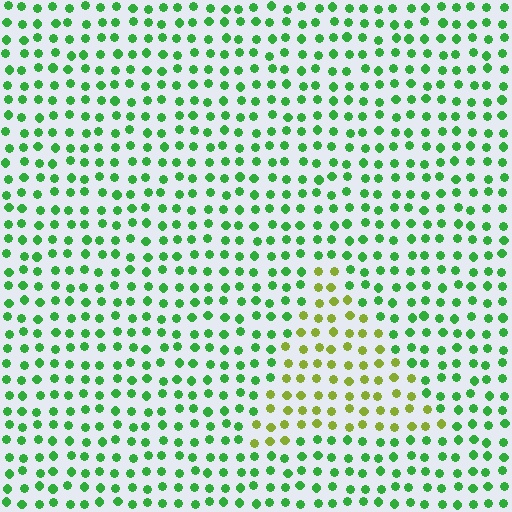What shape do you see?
I see a triangle.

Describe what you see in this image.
The image is filled with small green elements in a uniform arrangement. A triangle-shaped region is visible where the elements are tinted to a slightly different hue, forming a subtle color boundary.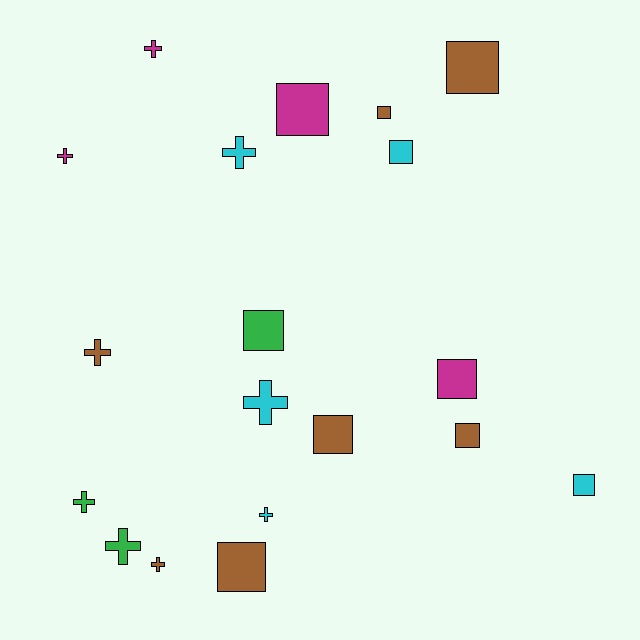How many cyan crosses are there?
There are 3 cyan crosses.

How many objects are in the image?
There are 19 objects.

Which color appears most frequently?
Brown, with 7 objects.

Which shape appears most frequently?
Square, with 10 objects.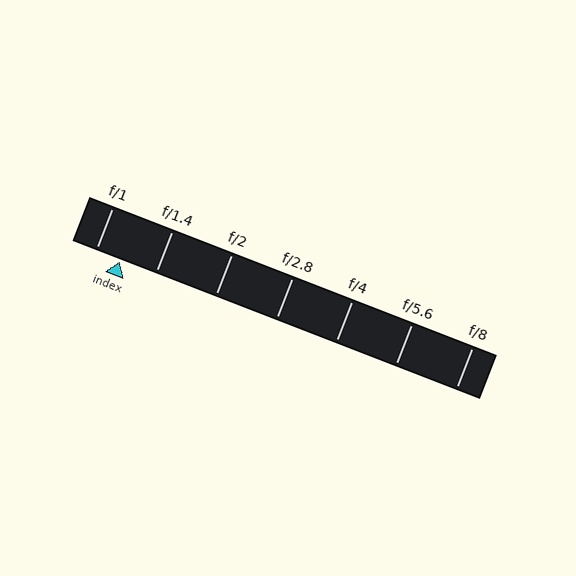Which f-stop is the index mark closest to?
The index mark is closest to f/1.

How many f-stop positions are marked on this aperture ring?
There are 7 f-stop positions marked.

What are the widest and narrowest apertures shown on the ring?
The widest aperture shown is f/1 and the narrowest is f/8.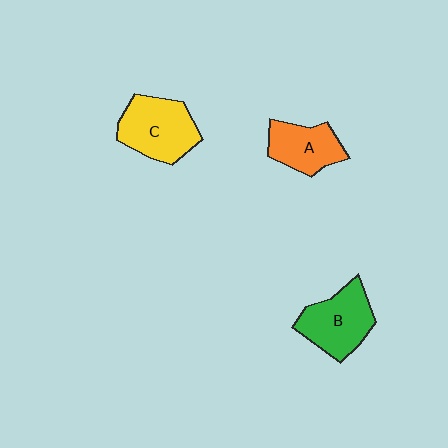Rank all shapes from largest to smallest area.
From largest to smallest: C (yellow), B (green), A (orange).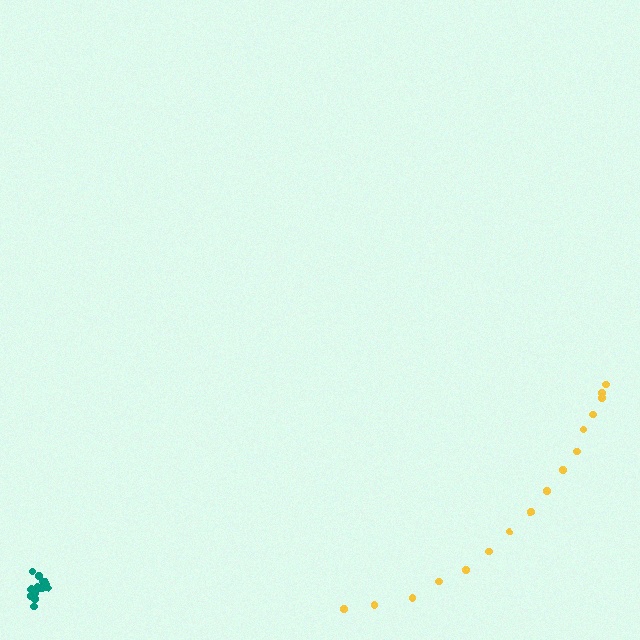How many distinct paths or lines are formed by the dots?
There are 2 distinct paths.